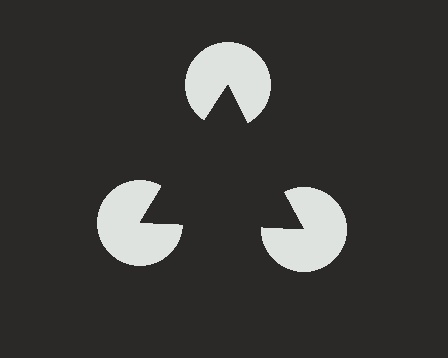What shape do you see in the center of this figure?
An illusory triangle — its edges are inferred from the aligned wedge cuts in the pac-man discs, not physically drawn.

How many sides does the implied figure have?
3 sides.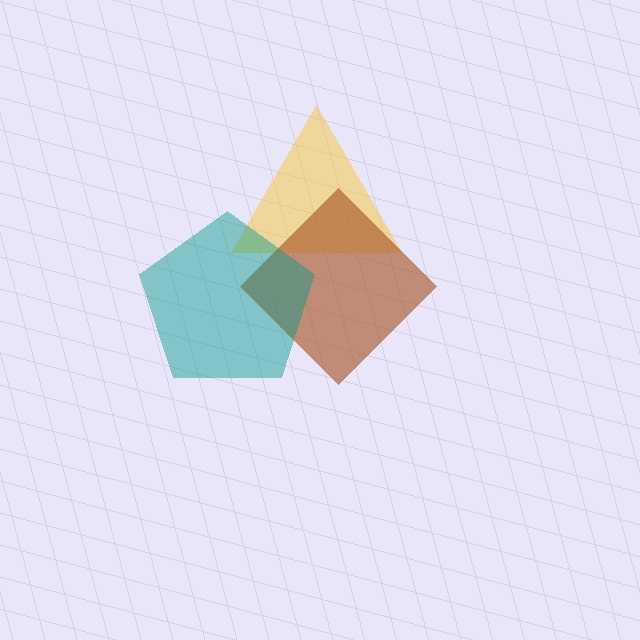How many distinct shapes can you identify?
There are 3 distinct shapes: a yellow triangle, a brown diamond, a teal pentagon.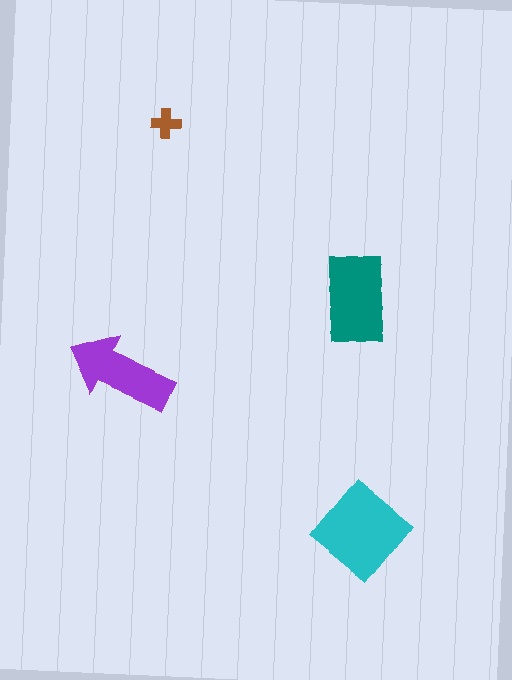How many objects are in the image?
There are 4 objects in the image.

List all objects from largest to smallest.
The cyan diamond, the teal rectangle, the purple arrow, the brown cross.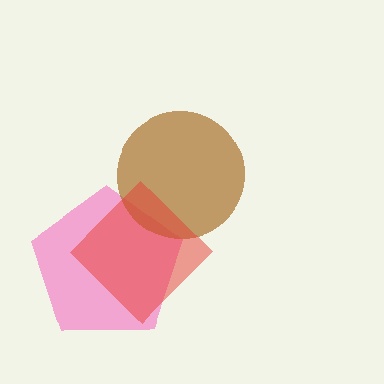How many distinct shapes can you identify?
There are 3 distinct shapes: a pink pentagon, a brown circle, a red diamond.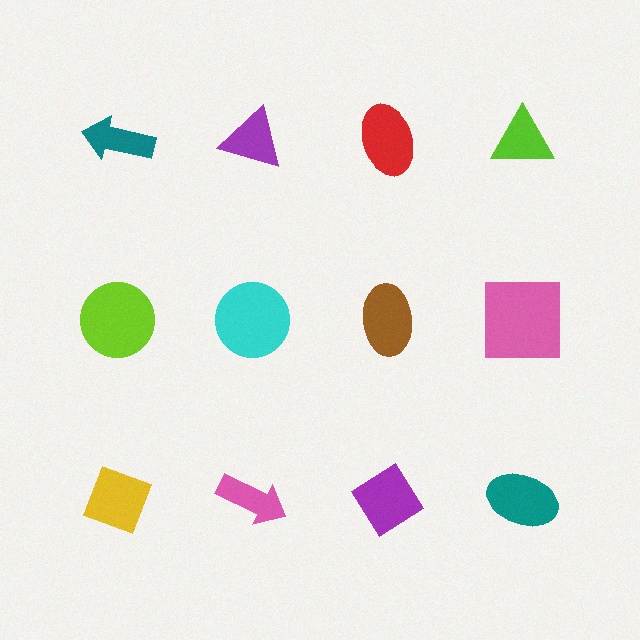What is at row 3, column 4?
A teal ellipse.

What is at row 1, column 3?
A red ellipse.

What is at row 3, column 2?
A pink arrow.